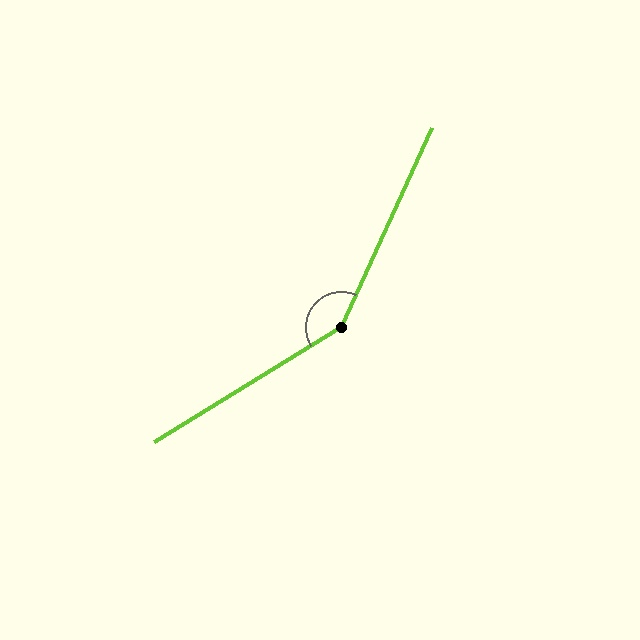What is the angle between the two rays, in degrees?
Approximately 146 degrees.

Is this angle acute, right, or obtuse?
It is obtuse.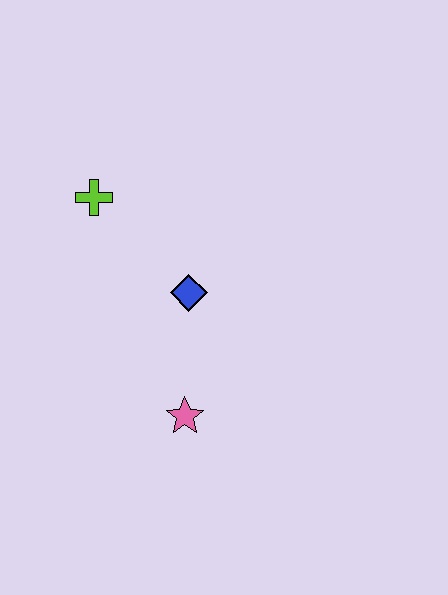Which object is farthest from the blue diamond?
The lime cross is farthest from the blue diamond.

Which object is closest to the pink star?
The blue diamond is closest to the pink star.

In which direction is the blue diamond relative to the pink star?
The blue diamond is above the pink star.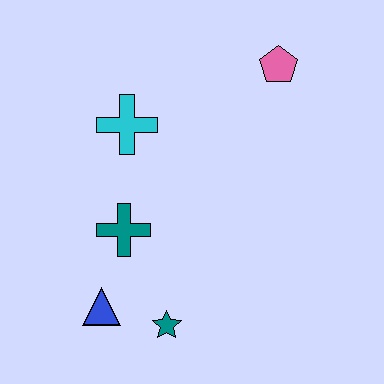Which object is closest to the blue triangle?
The teal star is closest to the blue triangle.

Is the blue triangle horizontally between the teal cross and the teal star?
No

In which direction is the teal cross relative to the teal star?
The teal cross is above the teal star.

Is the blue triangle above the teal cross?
No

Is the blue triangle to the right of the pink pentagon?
No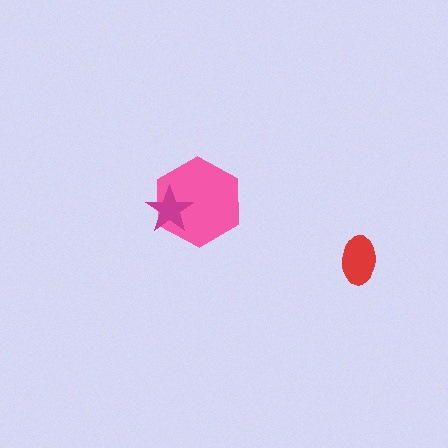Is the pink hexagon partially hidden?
Yes, it is partially covered by another shape.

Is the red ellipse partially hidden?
No, no other shape covers it.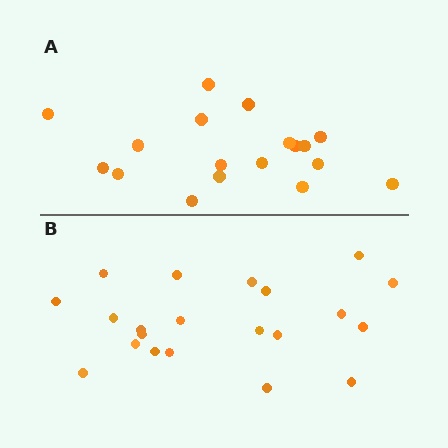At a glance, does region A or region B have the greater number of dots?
Region B (the bottom region) has more dots.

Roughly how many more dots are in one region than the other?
Region B has just a few more — roughly 2 or 3 more dots than region A.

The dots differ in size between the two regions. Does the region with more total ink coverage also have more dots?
No. Region A has more total ink coverage because its dots are larger, but region B actually contains more individual dots. Total area can be misleading — the number of items is what matters here.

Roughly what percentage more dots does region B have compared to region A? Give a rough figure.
About 15% more.